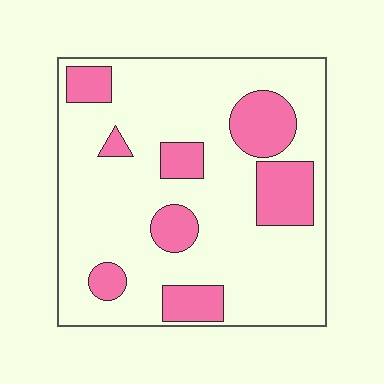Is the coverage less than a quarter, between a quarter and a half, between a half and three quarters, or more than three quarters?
Less than a quarter.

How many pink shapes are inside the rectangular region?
8.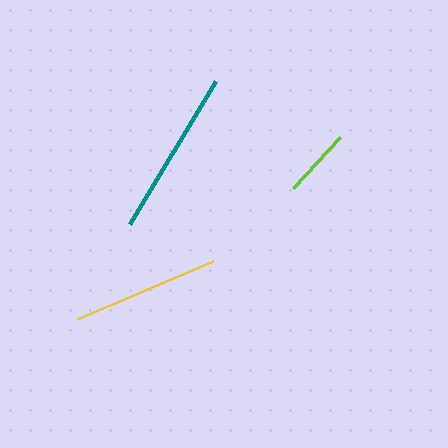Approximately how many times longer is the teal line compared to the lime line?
The teal line is approximately 2.4 times the length of the lime line.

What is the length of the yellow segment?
The yellow segment is approximately 148 pixels long.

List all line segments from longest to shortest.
From longest to shortest: teal, yellow, lime.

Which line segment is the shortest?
The lime line is the shortest at approximately 69 pixels.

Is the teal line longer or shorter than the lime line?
The teal line is longer than the lime line.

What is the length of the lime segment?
The lime segment is approximately 69 pixels long.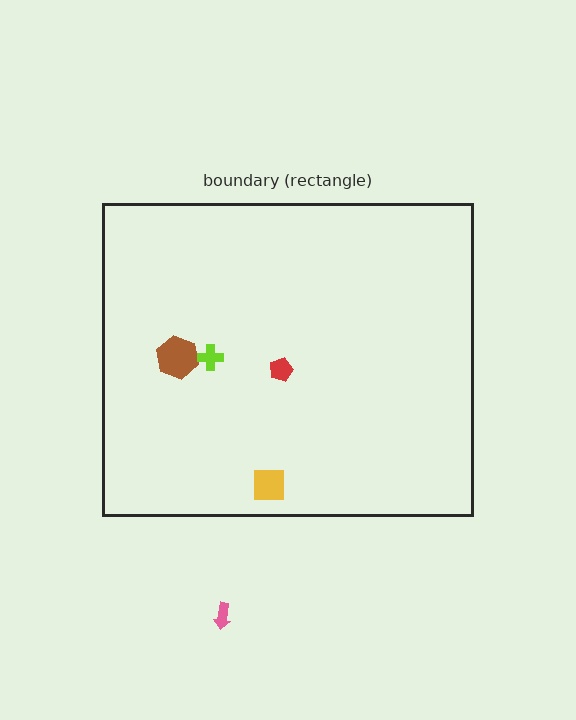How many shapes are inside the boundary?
4 inside, 1 outside.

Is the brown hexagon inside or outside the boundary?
Inside.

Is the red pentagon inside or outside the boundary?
Inside.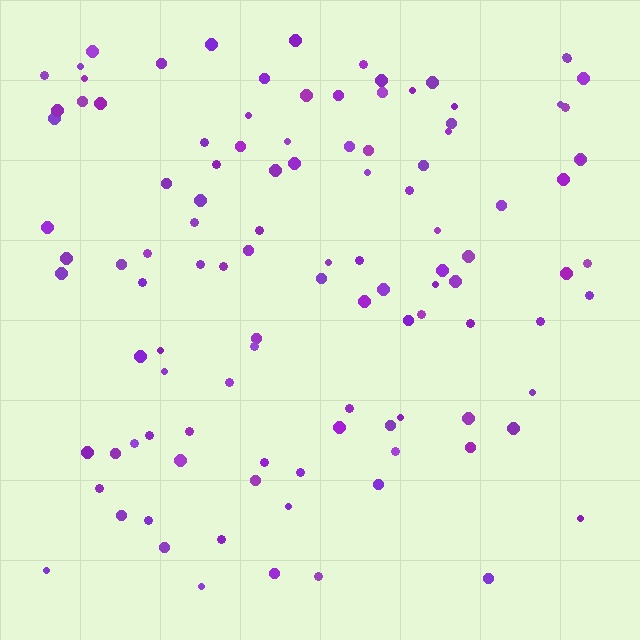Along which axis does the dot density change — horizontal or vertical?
Vertical.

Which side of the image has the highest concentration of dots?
The top.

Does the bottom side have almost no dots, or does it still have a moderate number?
Still a moderate number, just noticeably fewer than the top.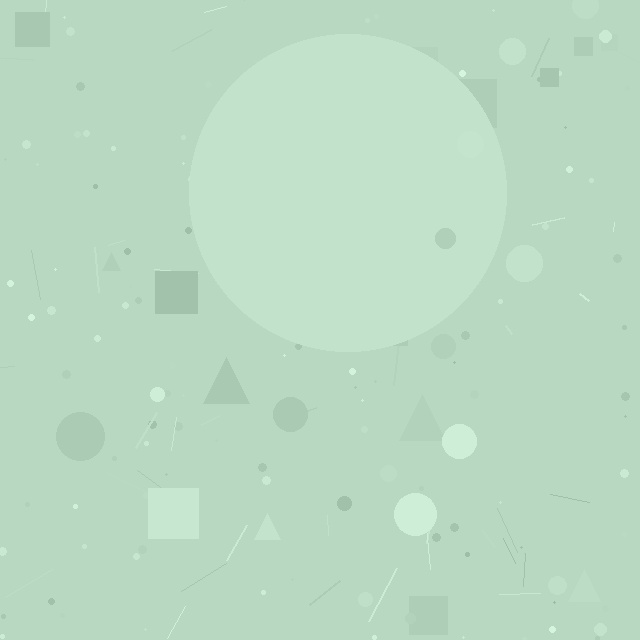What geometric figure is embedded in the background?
A circle is embedded in the background.